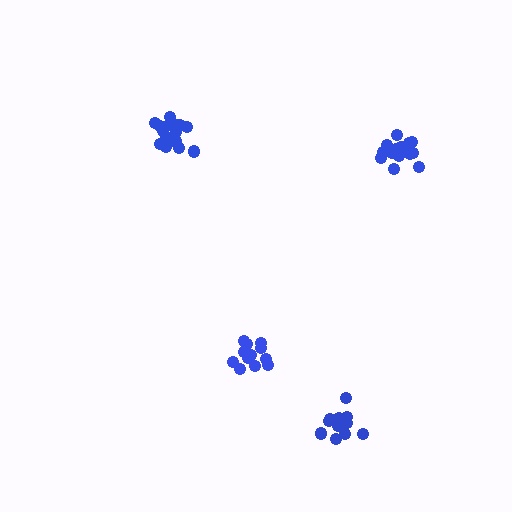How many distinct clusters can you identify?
There are 4 distinct clusters.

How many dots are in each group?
Group 1: 15 dots, Group 2: 13 dots, Group 3: 17 dots, Group 4: 12 dots (57 total).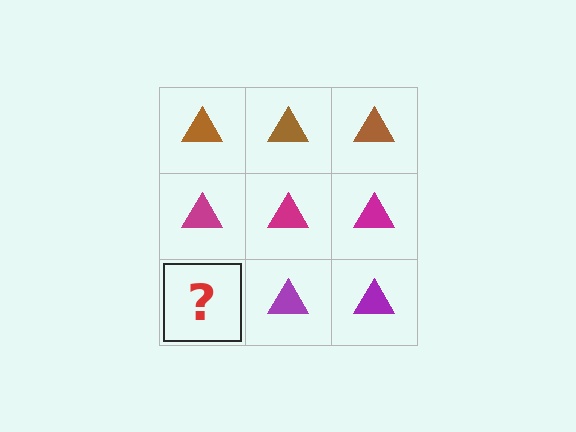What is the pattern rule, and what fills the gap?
The rule is that each row has a consistent color. The gap should be filled with a purple triangle.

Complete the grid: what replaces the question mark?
The question mark should be replaced with a purple triangle.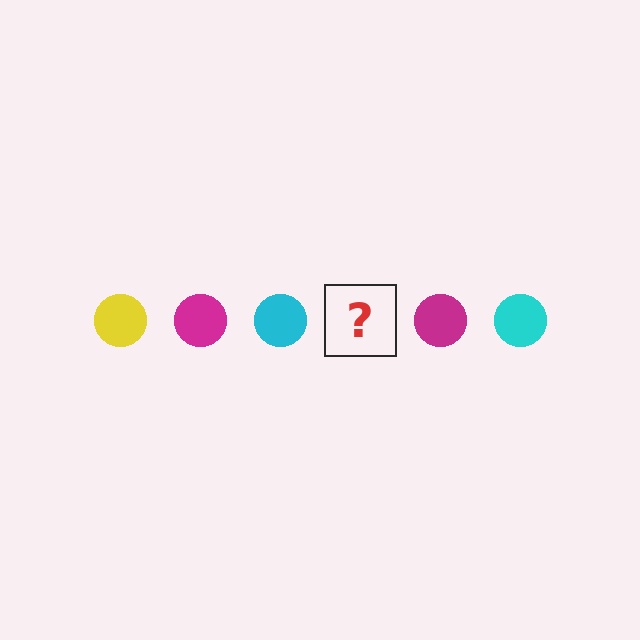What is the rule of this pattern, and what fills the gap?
The rule is that the pattern cycles through yellow, magenta, cyan circles. The gap should be filled with a yellow circle.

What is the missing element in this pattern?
The missing element is a yellow circle.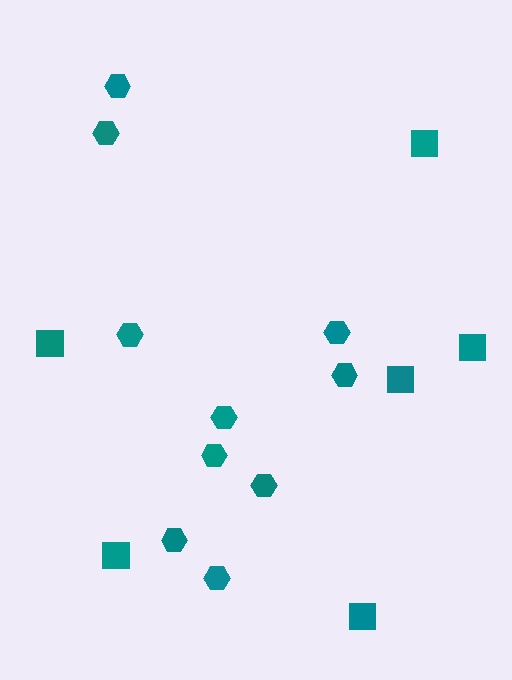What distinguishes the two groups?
There are 2 groups: one group of squares (6) and one group of hexagons (10).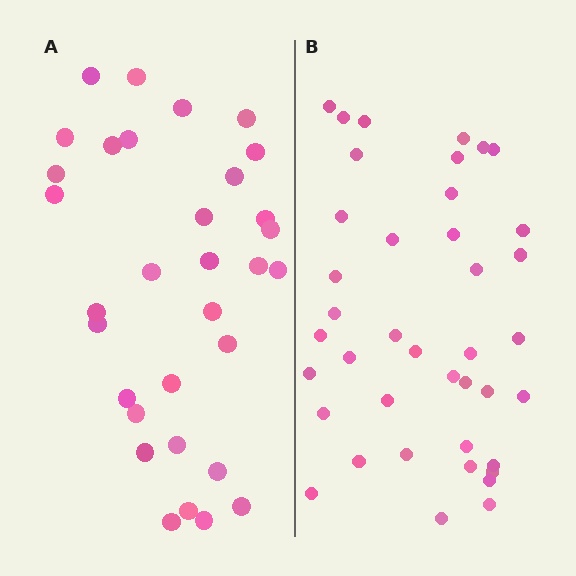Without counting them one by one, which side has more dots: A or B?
Region B (the right region) has more dots.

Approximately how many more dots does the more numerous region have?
Region B has roughly 8 or so more dots than region A.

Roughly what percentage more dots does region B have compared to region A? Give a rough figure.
About 25% more.